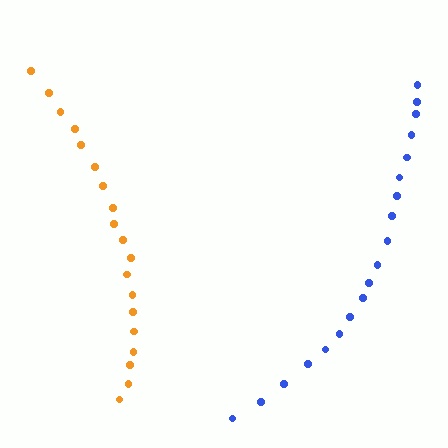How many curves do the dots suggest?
There are 2 distinct paths.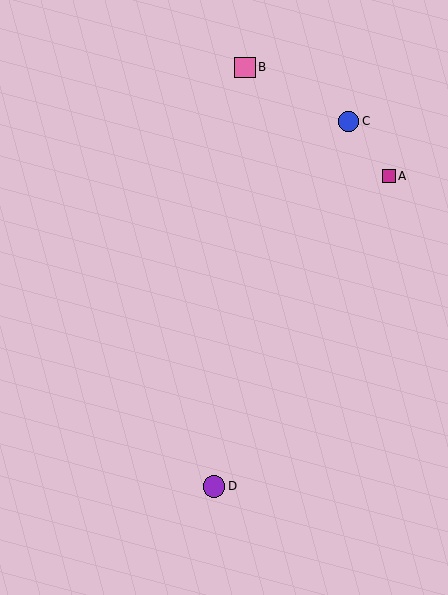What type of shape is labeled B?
Shape B is a pink square.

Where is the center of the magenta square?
The center of the magenta square is at (389, 176).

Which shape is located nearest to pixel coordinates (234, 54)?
The pink square (labeled B) at (245, 67) is nearest to that location.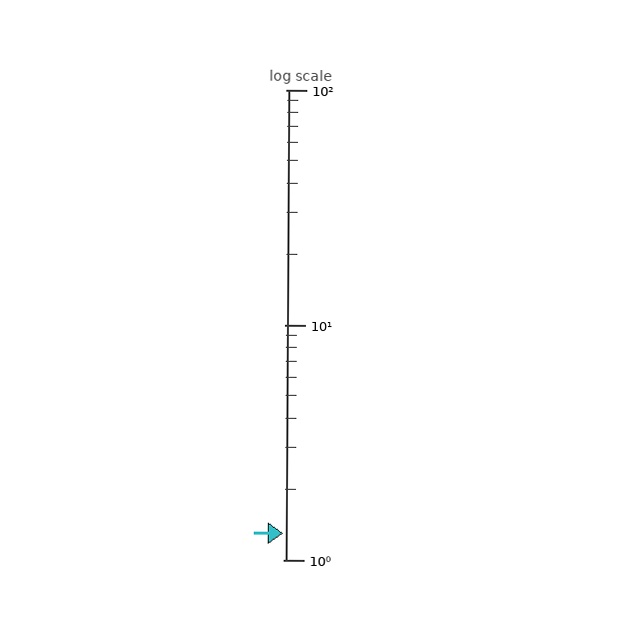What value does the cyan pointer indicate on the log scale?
The pointer indicates approximately 1.3.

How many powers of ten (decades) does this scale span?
The scale spans 2 decades, from 1 to 100.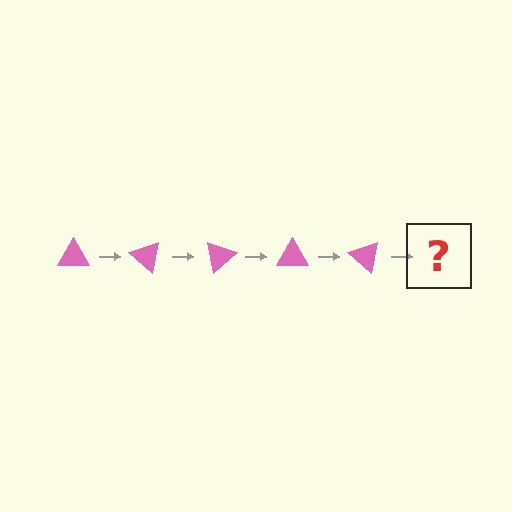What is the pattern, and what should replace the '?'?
The pattern is that the triangle rotates 40 degrees each step. The '?' should be a pink triangle rotated 200 degrees.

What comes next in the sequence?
The next element should be a pink triangle rotated 200 degrees.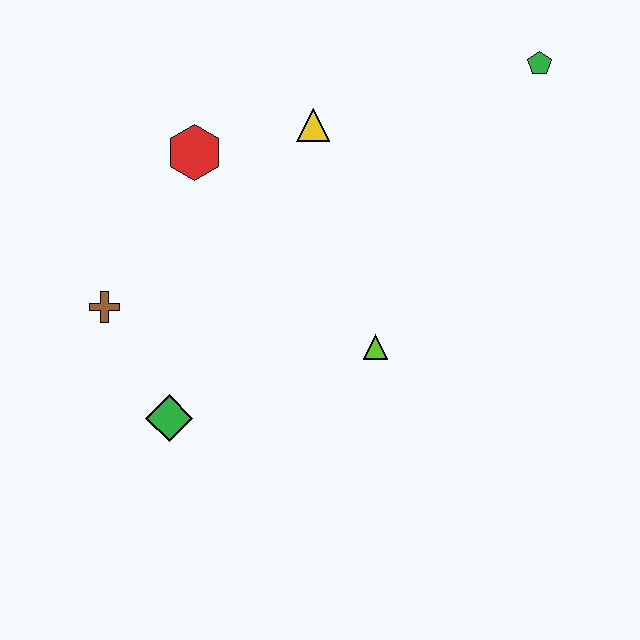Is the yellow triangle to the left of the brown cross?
No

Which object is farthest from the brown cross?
The green pentagon is farthest from the brown cross.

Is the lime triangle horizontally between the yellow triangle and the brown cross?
No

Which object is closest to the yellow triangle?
The red hexagon is closest to the yellow triangle.